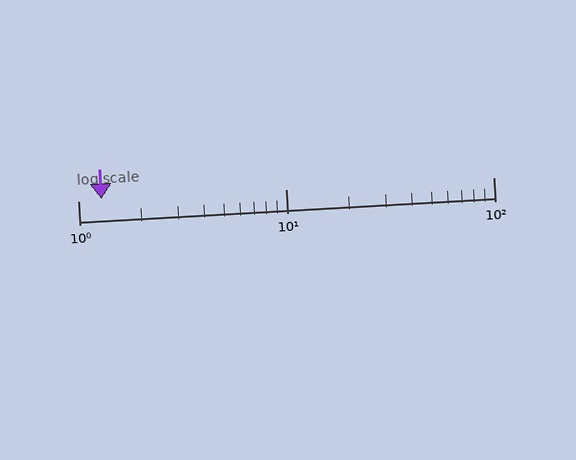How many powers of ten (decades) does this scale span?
The scale spans 2 decades, from 1 to 100.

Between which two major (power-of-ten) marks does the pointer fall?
The pointer is between 1 and 10.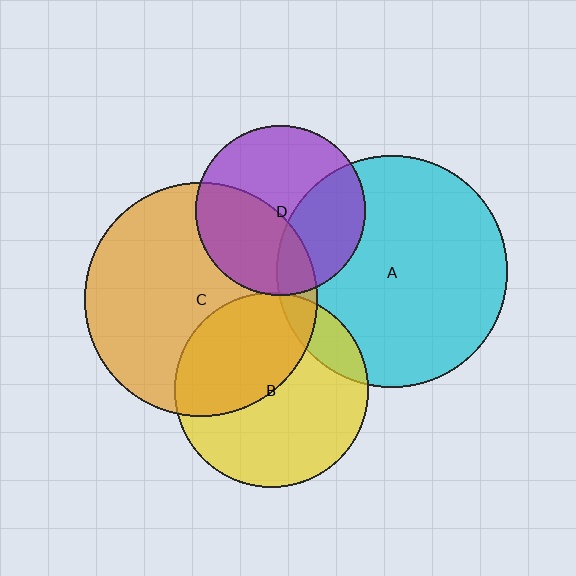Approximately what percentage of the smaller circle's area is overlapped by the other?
Approximately 35%.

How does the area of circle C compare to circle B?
Approximately 1.4 times.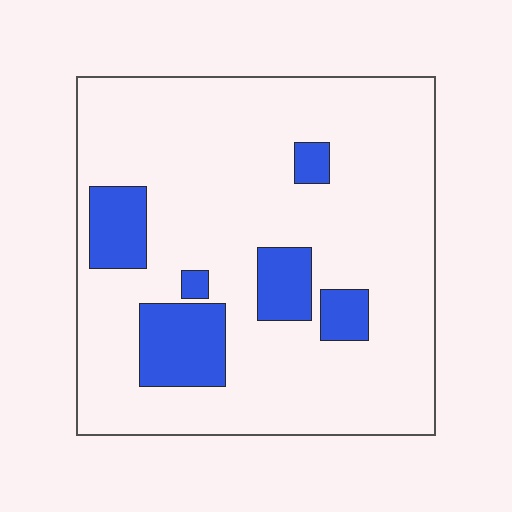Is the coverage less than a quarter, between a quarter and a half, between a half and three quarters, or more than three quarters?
Less than a quarter.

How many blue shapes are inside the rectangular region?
6.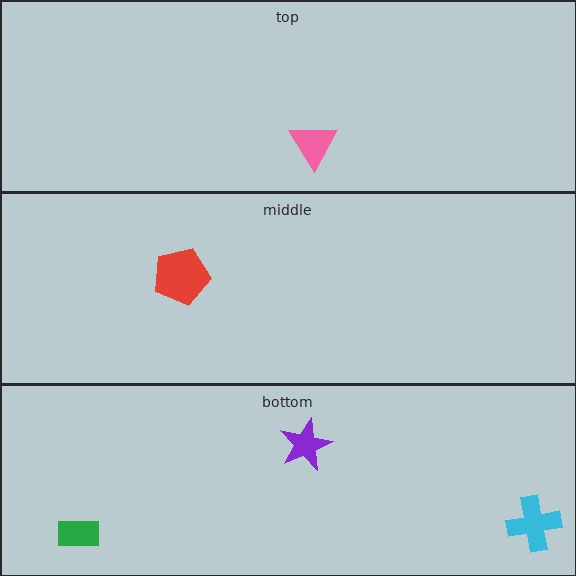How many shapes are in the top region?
1.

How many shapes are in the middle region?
1.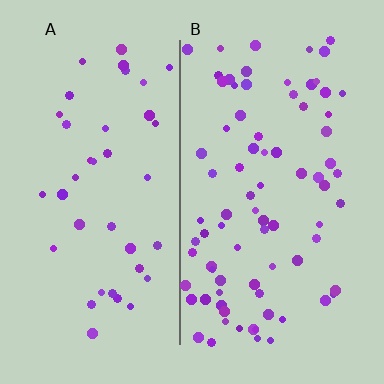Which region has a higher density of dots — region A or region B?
B (the right).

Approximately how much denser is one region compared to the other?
Approximately 2.0× — region B over region A.